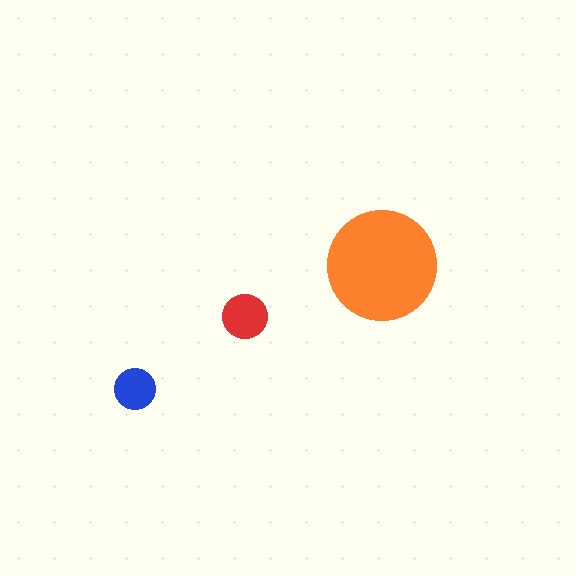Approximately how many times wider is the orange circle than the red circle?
About 2.5 times wider.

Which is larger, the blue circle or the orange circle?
The orange one.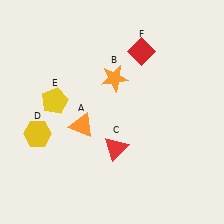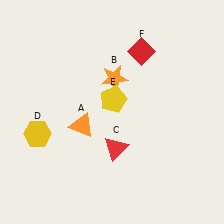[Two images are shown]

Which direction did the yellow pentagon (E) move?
The yellow pentagon (E) moved right.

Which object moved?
The yellow pentagon (E) moved right.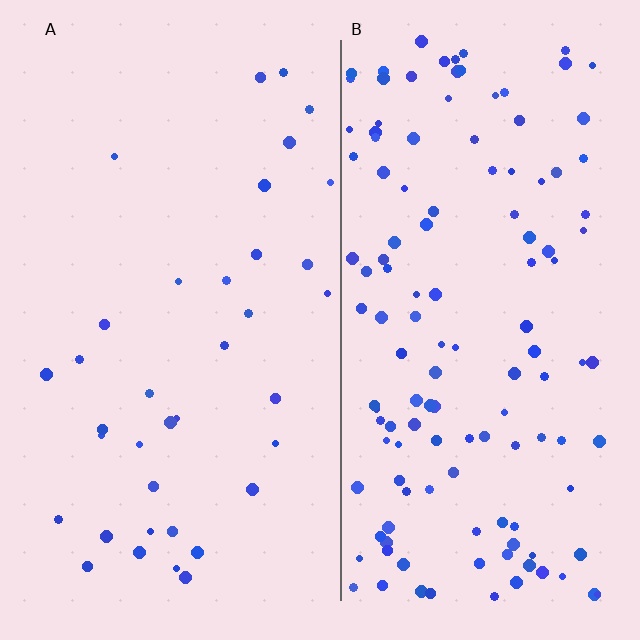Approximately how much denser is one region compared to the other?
Approximately 3.6× — region B over region A.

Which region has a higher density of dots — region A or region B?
B (the right).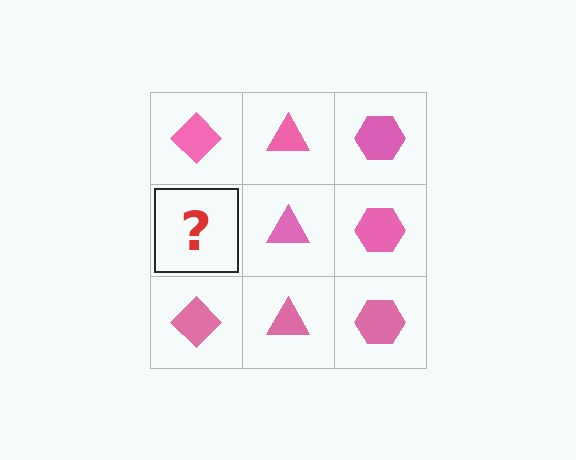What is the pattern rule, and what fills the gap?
The rule is that each column has a consistent shape. The gap should be filled with a pink diamond.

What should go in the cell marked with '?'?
The missing cell should contain a pink diamond.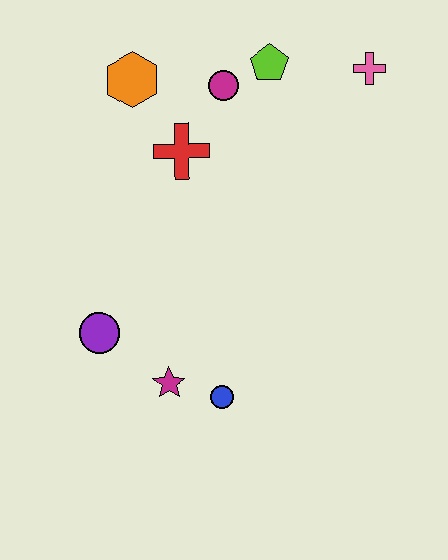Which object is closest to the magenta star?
The blue circle is closest to the magenta star.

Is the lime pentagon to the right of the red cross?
Yes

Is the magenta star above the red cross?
No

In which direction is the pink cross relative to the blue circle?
The pink cross is above the blue circle.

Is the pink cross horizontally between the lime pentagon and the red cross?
No